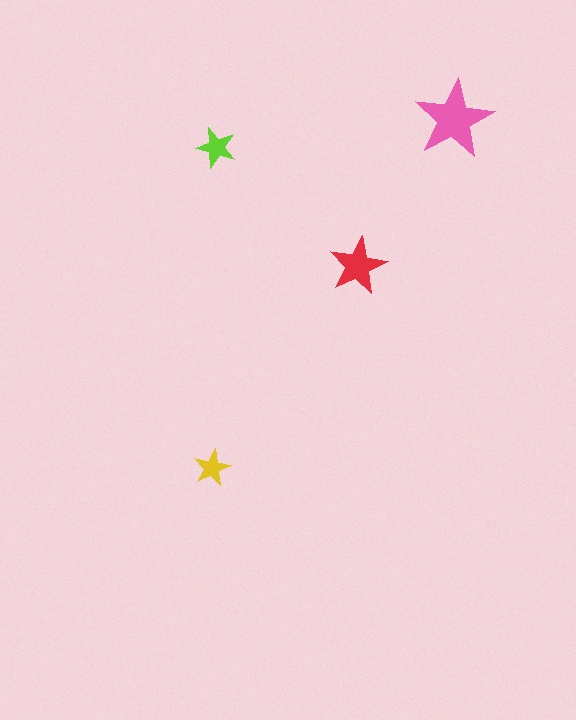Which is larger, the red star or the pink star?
The pink one.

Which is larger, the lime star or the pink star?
The pink one.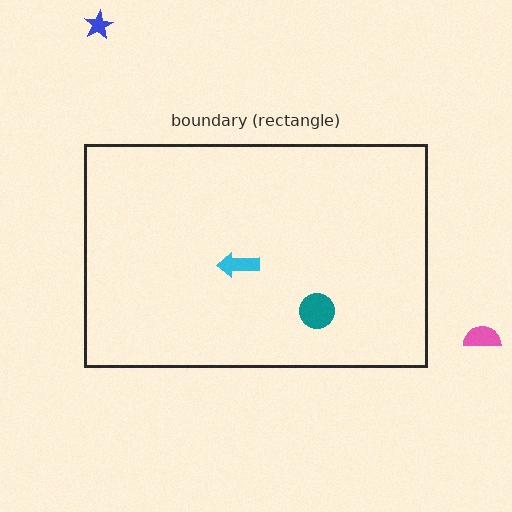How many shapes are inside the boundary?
2 inside, 2 outside.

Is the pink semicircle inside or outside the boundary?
Outside.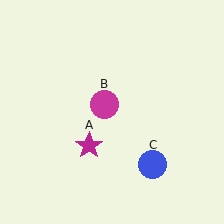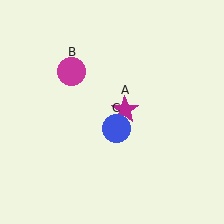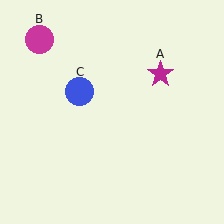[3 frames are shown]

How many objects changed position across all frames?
3 objects changed position: magenta star (object A), magenta circle (object B), blue circle (object C).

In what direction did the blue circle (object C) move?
The blue circle (object C) moved up and to the left.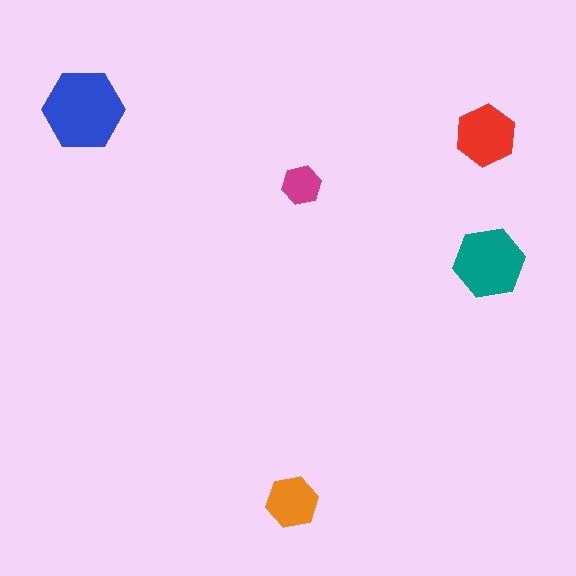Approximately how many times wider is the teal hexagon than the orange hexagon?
About 1.5 times wider.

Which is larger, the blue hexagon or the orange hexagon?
The blue one.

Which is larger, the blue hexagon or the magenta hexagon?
The blue one.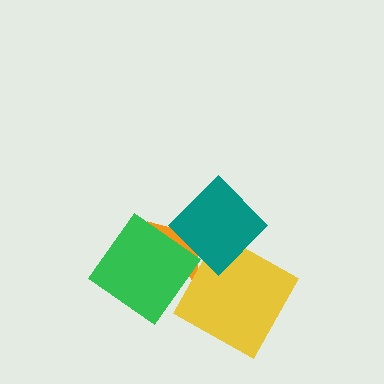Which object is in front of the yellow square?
The teal diamond is in front of the yellow square.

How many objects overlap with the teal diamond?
2 objects overlap with the teal diamond.